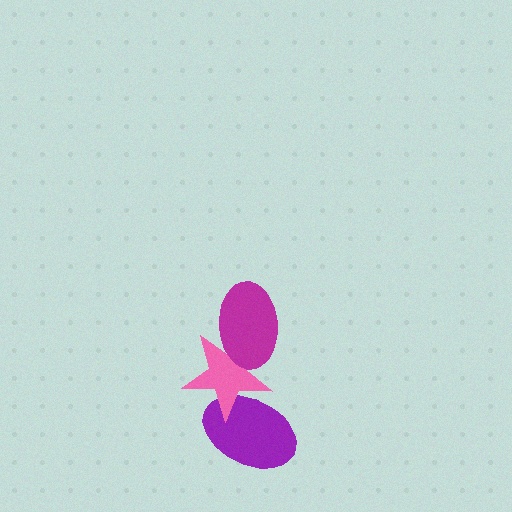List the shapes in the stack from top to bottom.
From top to bottom: the magenta ellipse, the pink star, the purple ellipse.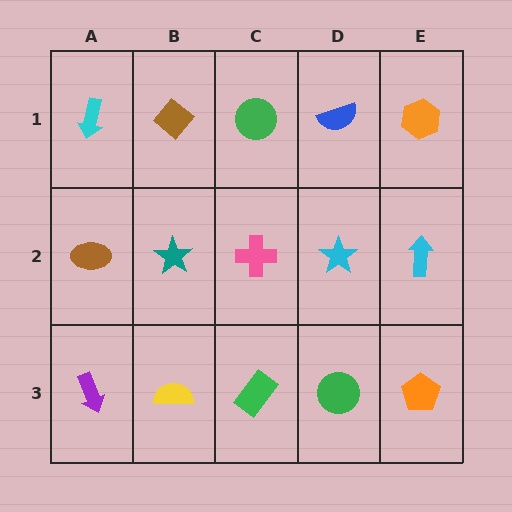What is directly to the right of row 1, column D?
An orange hexagon.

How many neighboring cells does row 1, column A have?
2.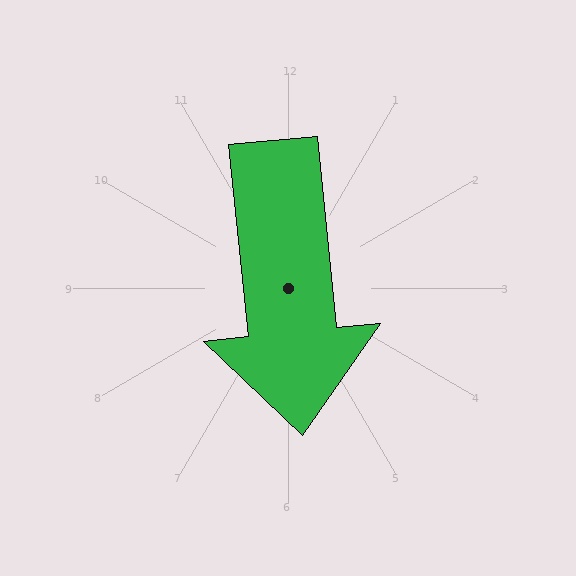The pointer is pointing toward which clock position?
Roughly 6 o'clock.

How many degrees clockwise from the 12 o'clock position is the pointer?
Approximately 174 degrees.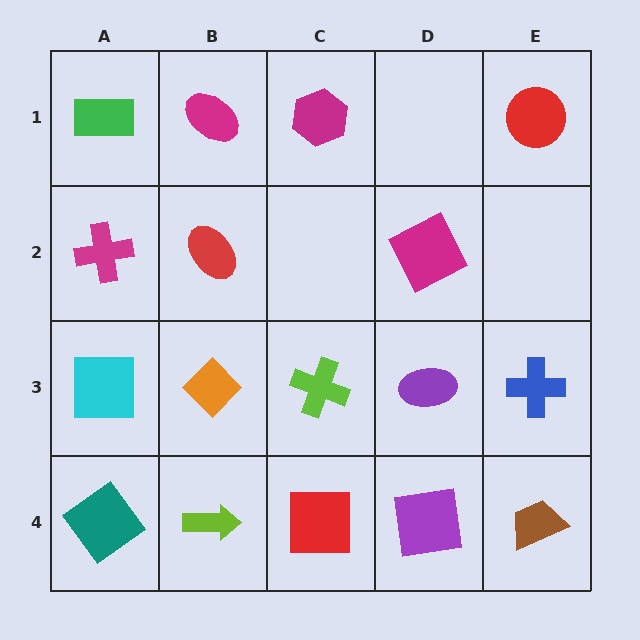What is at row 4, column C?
A red square.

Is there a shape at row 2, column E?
No, that cell is empty.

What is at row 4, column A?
A teal diamond.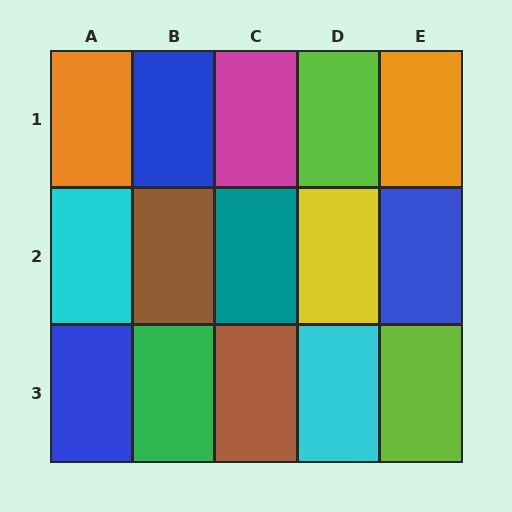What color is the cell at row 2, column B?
Brown.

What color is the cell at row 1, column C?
Magenta.